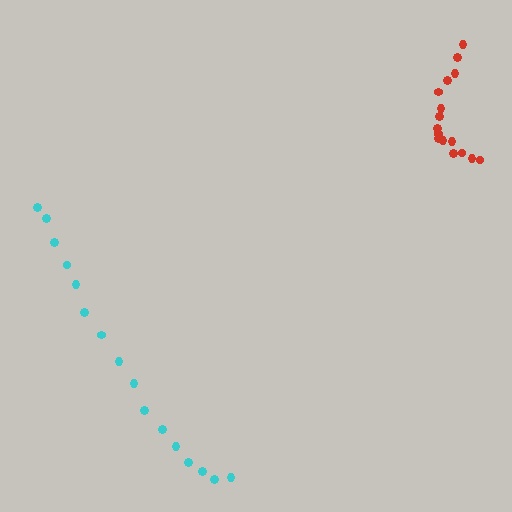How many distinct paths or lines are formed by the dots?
There are 2 distinct paths.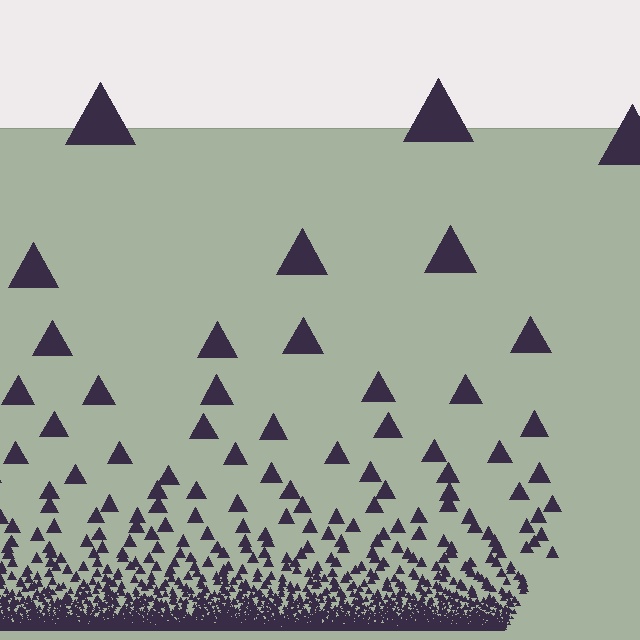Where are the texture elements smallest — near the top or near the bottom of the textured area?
Near the bottom.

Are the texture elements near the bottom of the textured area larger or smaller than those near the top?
Smaller. The gradient is inverted — elements near the bottom are smaller and denser.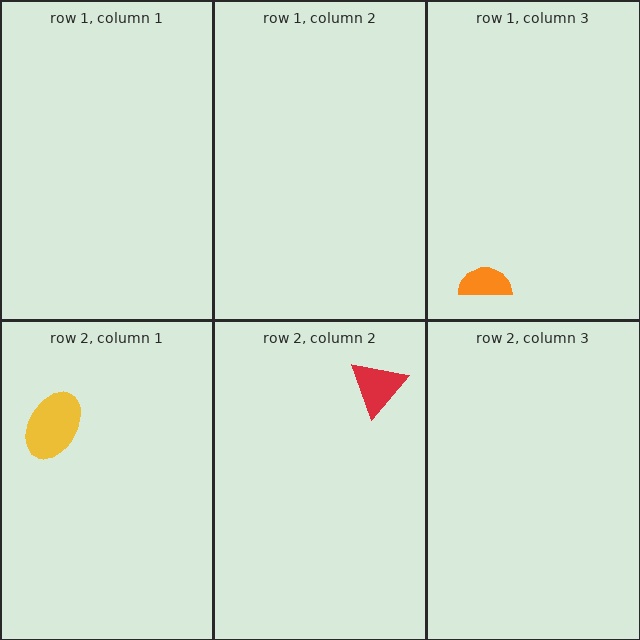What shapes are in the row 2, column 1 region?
The yellow ellipse.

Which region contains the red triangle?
The row 2, column 2 region.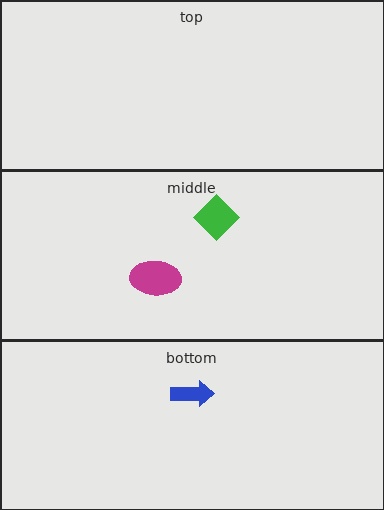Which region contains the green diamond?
The middle region.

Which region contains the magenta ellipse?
The middle region.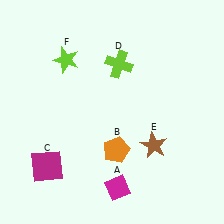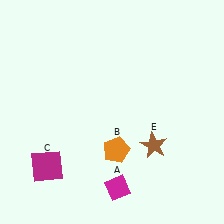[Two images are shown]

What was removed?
The lime cross (D), the lime star (F) were removed in Image 2.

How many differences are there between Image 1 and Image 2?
There are 2 differences between the two images.